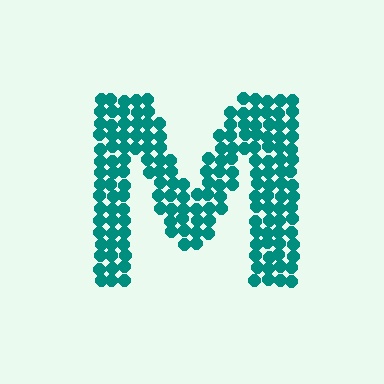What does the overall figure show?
The overall figure shows the letter M.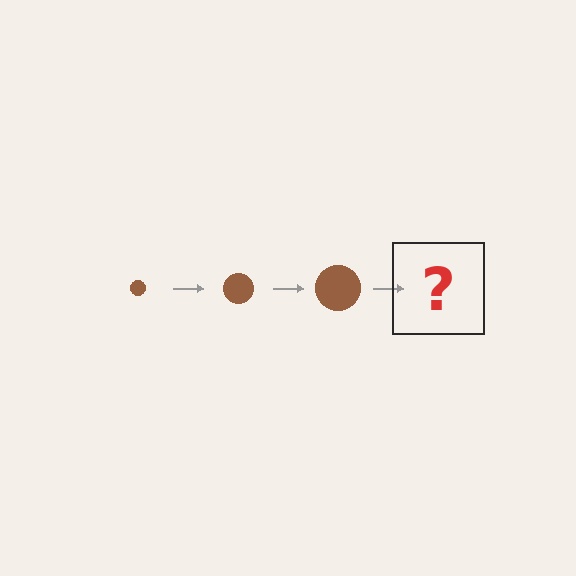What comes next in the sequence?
The next element should be a brown circle, larger than the previous one.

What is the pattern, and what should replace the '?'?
The pattern is that the circle gets progressively larger each step. The '?' should be a brown circle, larger than the previous one.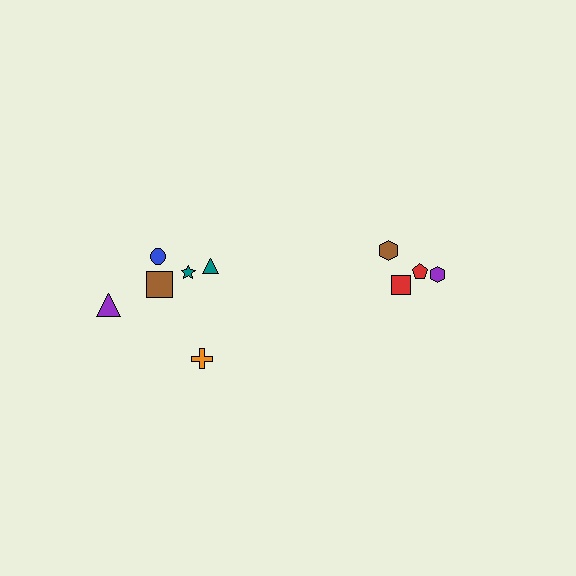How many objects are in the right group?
There are 4 objects.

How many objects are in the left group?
There are 6 objects.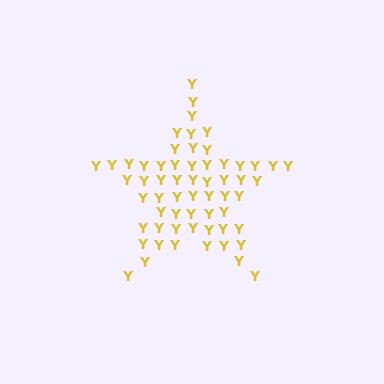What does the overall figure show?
The overall figure shows a star.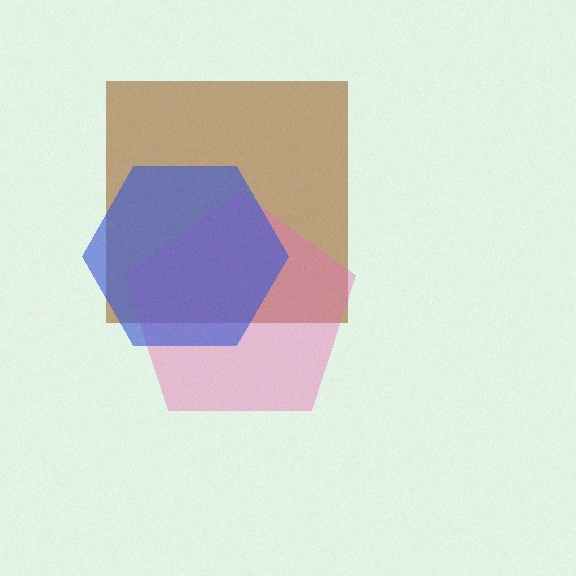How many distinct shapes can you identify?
There are 3 distinct shapes: a brown square, a pink pentagon, a blue hexagon.